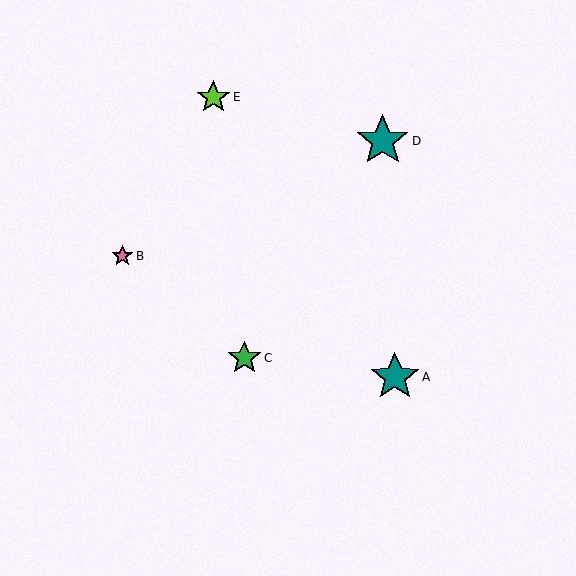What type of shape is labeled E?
Shape E is a lime star.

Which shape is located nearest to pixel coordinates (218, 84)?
The lime star (labeled E) at (213, 97) is nearest to that location.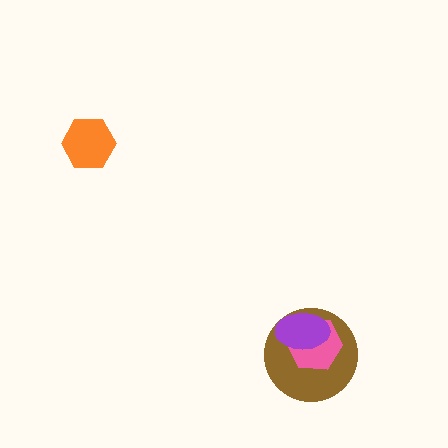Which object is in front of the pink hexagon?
The purple ellipse is in front of the pink hexagon.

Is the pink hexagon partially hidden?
Yes, it is partially covered by another shape.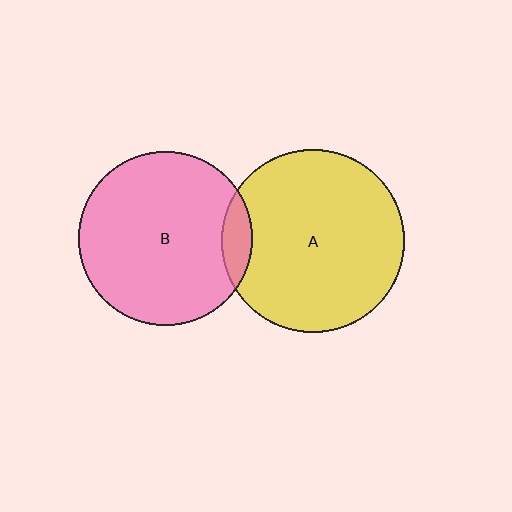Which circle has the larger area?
Circle A (yellow).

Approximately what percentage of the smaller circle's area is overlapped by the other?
Approximately 10%.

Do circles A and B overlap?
Yes.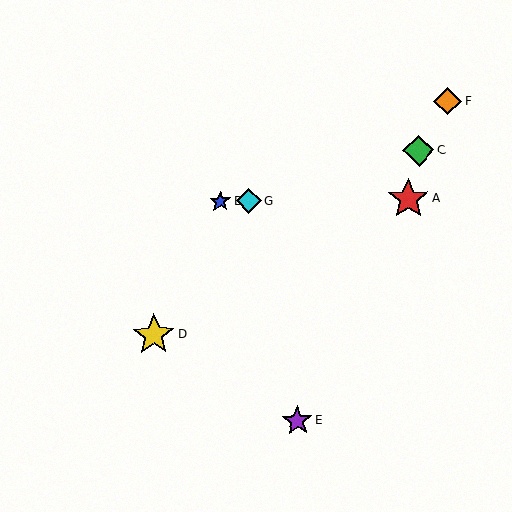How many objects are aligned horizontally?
3 objects (A, B, G) are aligned horizontally.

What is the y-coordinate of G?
Object G is at y≈201.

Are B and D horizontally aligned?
No, B is at y≈201 and D is at y≈335.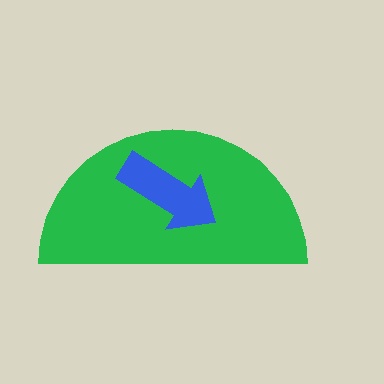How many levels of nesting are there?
2.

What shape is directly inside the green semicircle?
The blue arrow.